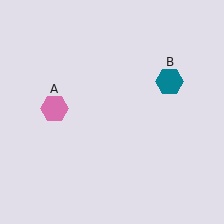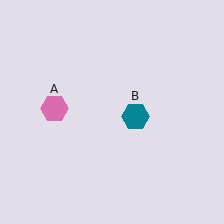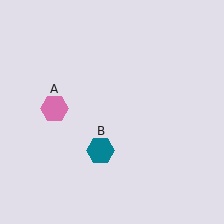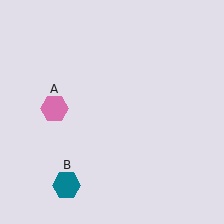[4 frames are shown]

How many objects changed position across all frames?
1 object changed position: teal hexagon (object B).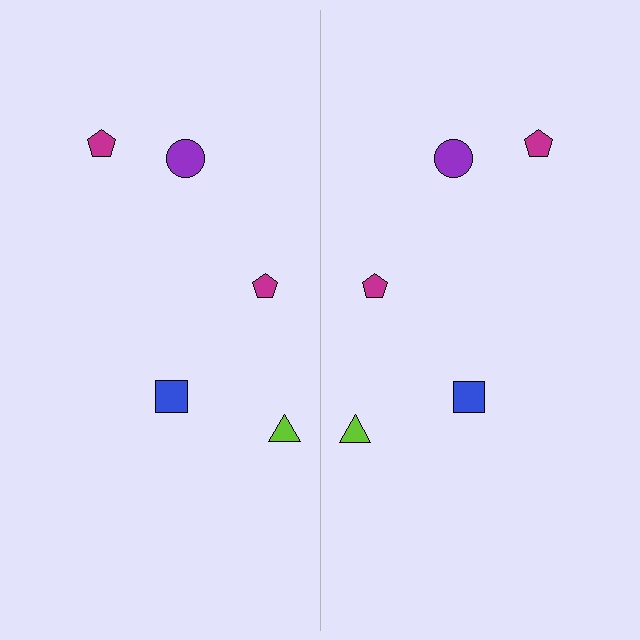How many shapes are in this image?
There are 10 shapes in this image.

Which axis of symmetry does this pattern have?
The pattern has a vertical axis of symmetry running through the center of the image.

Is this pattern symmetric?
Yes, this pattern has bilateral (reflection) symmetry.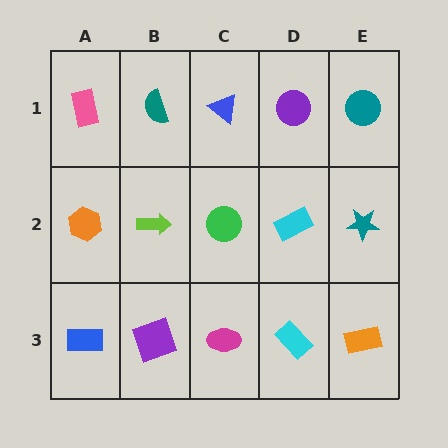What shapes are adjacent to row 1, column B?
A lime arrow (row 2, column B), a pink rectangle (row 1, column A), a blue triangle (row 1, column C).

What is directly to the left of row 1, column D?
A blue triangle.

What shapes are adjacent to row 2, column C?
A blue triangle (row 1, column C), a magenta ellipse (row 3, column C), a lime arrow (row 2, column B), a cyan rectangle (row 2, column D).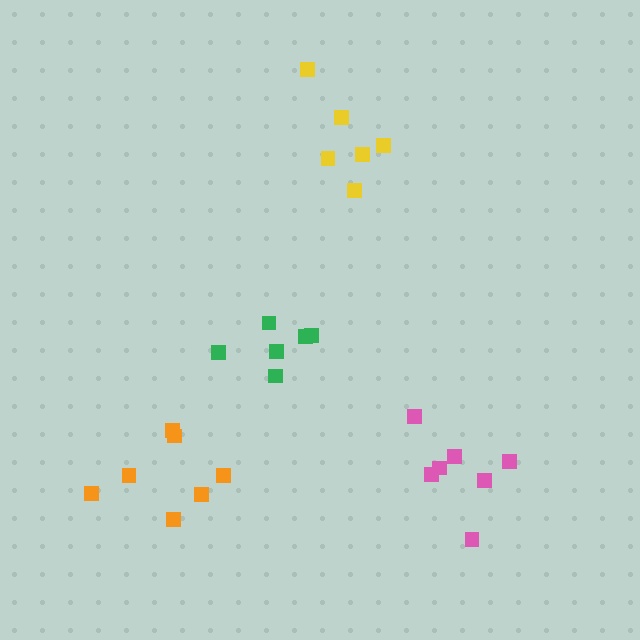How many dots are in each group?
Group 1: 7 dots, Group 2: 6 dots, Group 3: 6 dots, Group 4: 7 dots (26 total).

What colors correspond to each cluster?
The clusters are colored: pink, green, yellow, orange.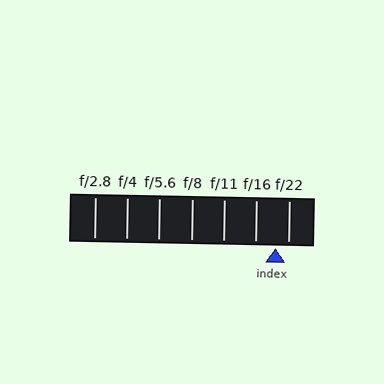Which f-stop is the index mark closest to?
The index mark is closest to f/22.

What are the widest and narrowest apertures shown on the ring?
The widest aperture shown is f/2.8 and the narrowest is f/22.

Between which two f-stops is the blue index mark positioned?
The index mark is between f/16 and f/22.